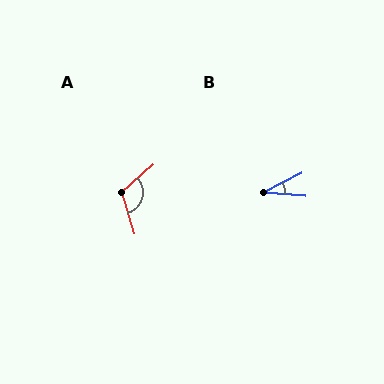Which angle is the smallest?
B, at approximately 31 degrees.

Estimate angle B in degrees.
Approximately 31 degrees.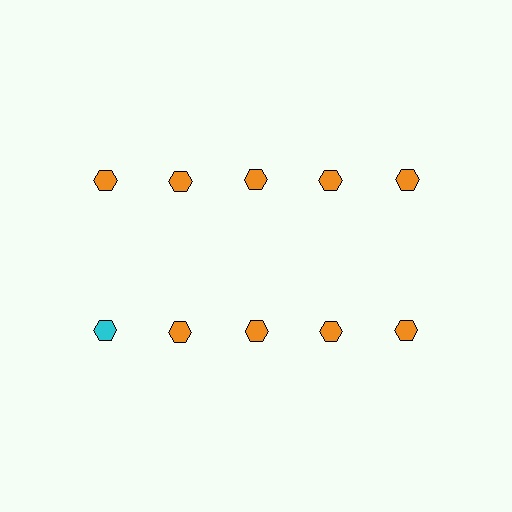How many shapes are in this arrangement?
There are 10 shapes arranged in a grid pattern.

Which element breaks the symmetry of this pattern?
The cyan hexagon in the second row, leftmost column breaks the symmetry. All other shapes are orange hexagons.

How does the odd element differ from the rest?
It has a different color: cyan instead of orange.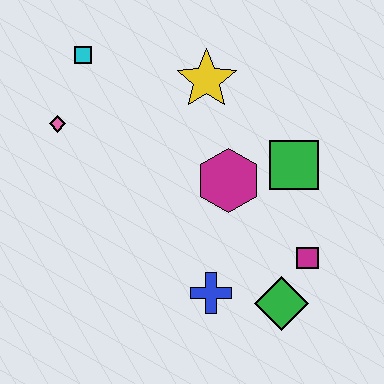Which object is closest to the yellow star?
The magenta hexagon is closest to the yellow star.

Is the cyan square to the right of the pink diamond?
Yes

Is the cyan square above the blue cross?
Yes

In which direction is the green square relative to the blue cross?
The green square is above the blue cross.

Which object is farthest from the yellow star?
The green diamond is farthest from the yellow star.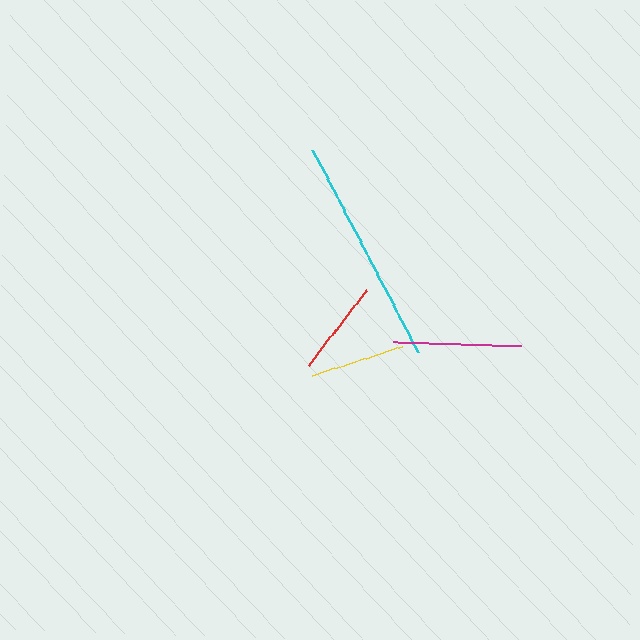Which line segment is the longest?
The cyan line is the longest at approximately 228 pixels.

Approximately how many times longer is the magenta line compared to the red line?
The magenta line is approximately 1.3 times the length of the red line.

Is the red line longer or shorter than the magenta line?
The magenta line is longer than the red line.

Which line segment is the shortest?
The yellow line is the shortest at approximately 94 pixels.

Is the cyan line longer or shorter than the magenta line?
The cyan line is longer than the magenta line.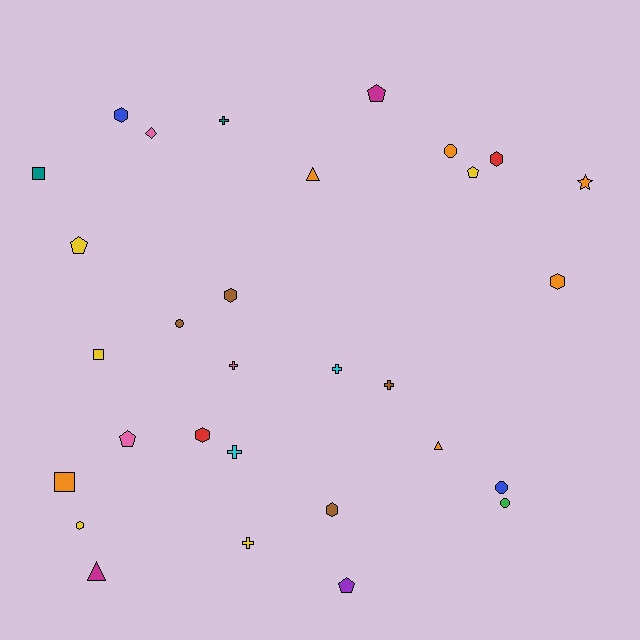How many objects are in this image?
There are 30 objects.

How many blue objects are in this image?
There are 2 blue objects.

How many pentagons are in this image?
There are 5 pentagons.